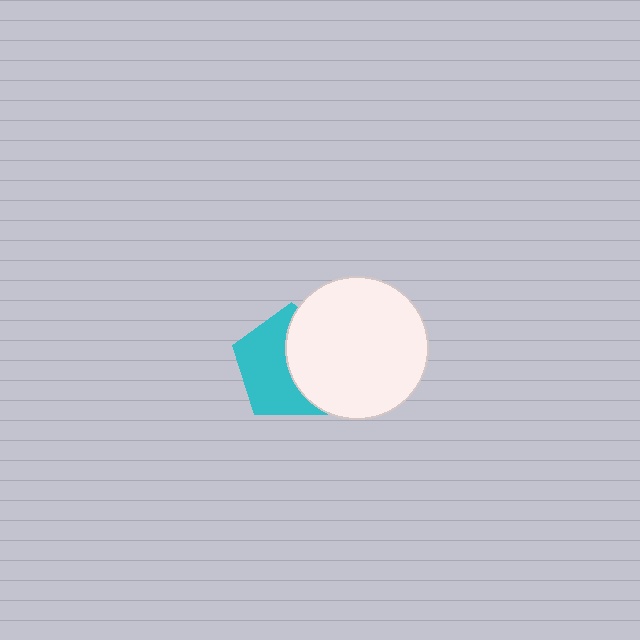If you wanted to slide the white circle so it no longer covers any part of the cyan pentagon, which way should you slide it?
Slide it right — that is the most direct way to separate the two shapes.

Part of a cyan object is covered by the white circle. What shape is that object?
It is a pentagon.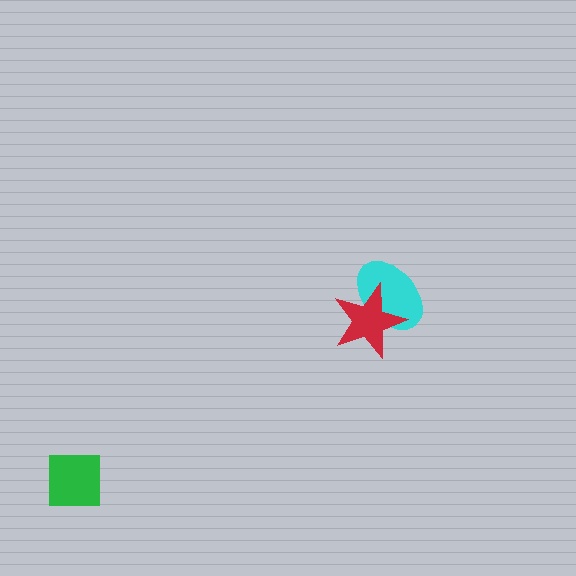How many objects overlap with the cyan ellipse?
1 object overlaps with the cyan ellipse.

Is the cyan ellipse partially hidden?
Yes, it is partially covered by another shape.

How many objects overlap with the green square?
0 objects overlap with the green square.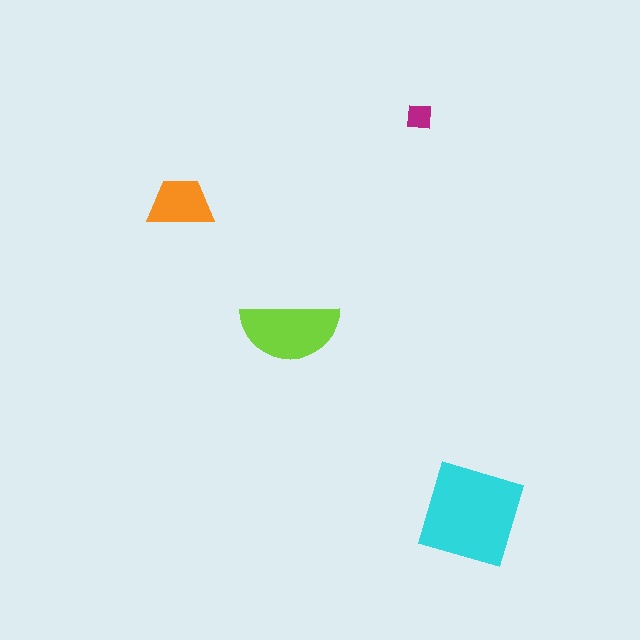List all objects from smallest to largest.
The magenta square, the orange trapezoid, the lime semicircle, the cyan square.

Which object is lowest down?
The cyan square is bottommost.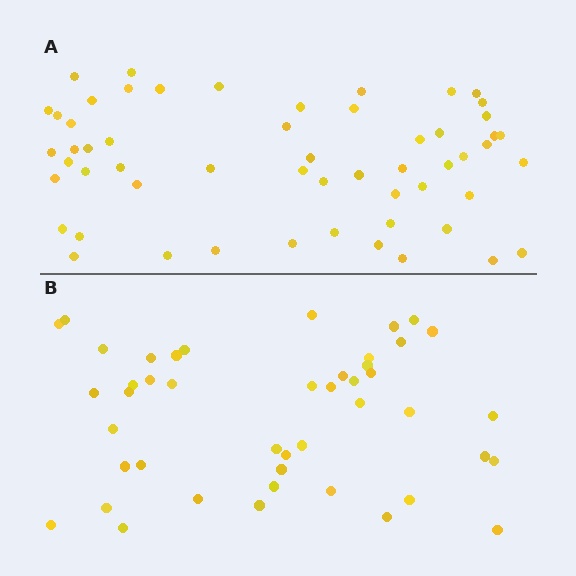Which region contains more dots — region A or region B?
Region A (the top region) has more dots.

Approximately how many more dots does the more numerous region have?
Region A has roughly 12 or so more dots than region B.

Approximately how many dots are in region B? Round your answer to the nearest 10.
About 40 dots. (The exact count is 45, which rounds to 40.)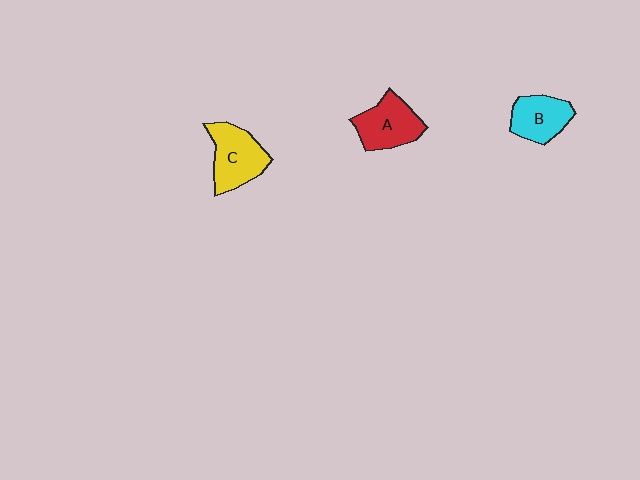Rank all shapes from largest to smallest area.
From largest to smallest: C (yellow), A (red), B (cyan).